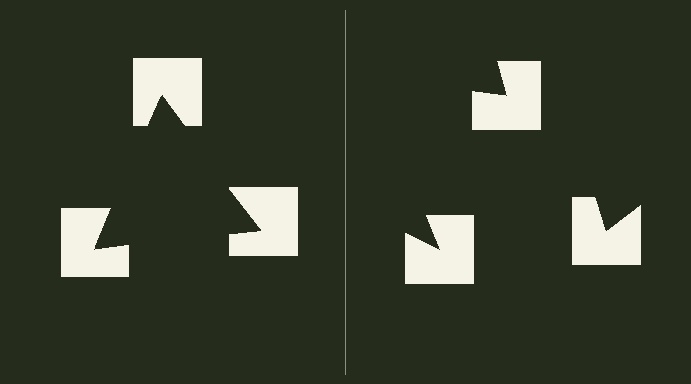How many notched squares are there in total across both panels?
6 — 3 on each side.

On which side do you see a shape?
An illusory triangle appears on the left side. On the right side the wedge cuts are rotated, so no coherent shape forms.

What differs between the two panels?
The notched squares are positioned identically on both sides; only the wedge orientations differ. On the left they align to a triangle; on the right they are misaligned.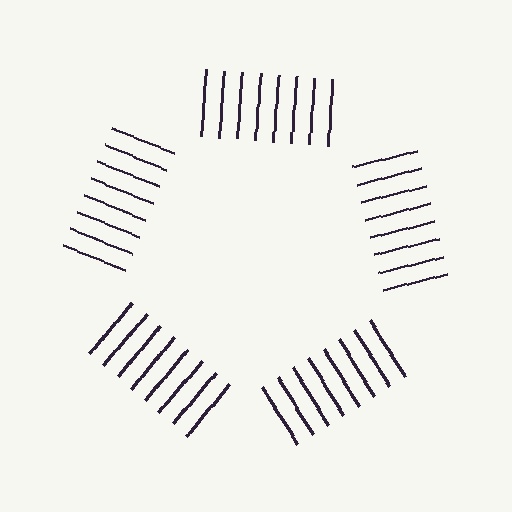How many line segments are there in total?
40 — 8 along each of the 5 edges.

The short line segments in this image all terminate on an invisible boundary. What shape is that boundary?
An illusory pentagon — the line segments terminate on its edges but no continuous stroke is drawn.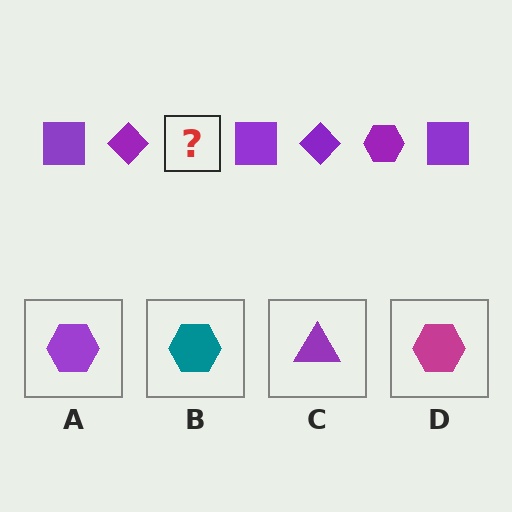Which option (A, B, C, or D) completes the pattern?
A.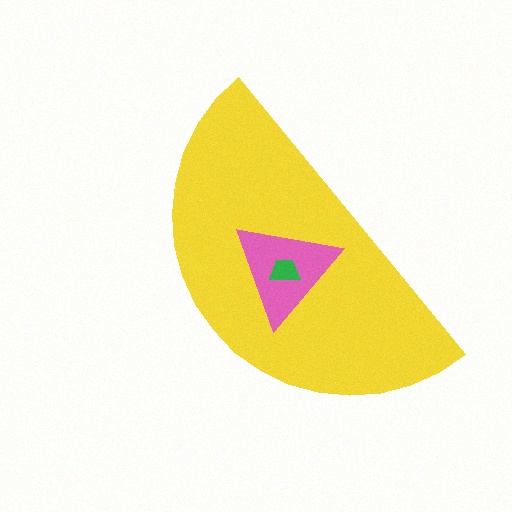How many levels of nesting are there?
3.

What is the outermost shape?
The yellow semicircle.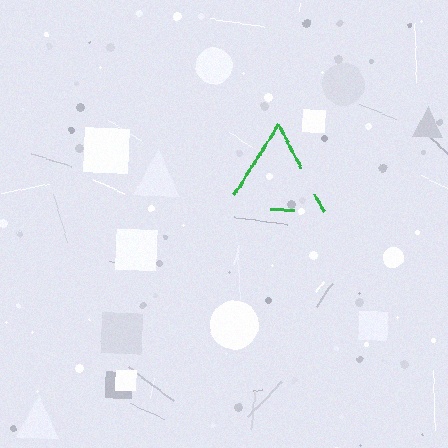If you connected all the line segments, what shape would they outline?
They would outline a triangle.